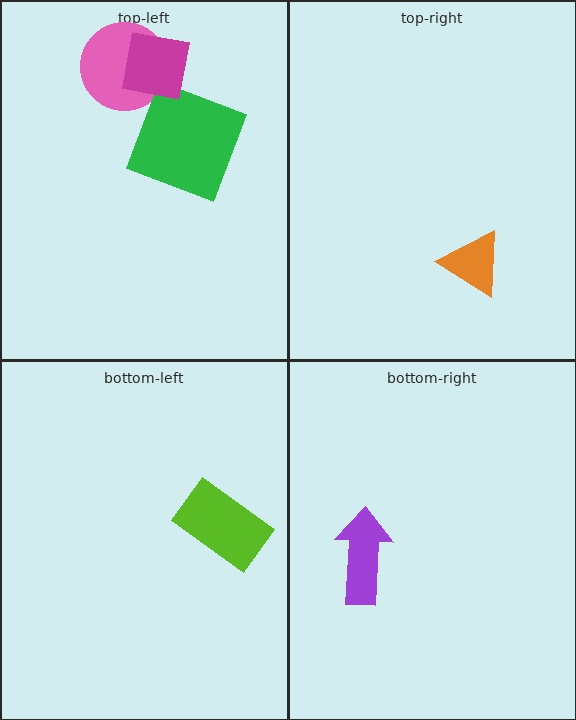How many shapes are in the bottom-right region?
1.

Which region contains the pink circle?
The top-left region.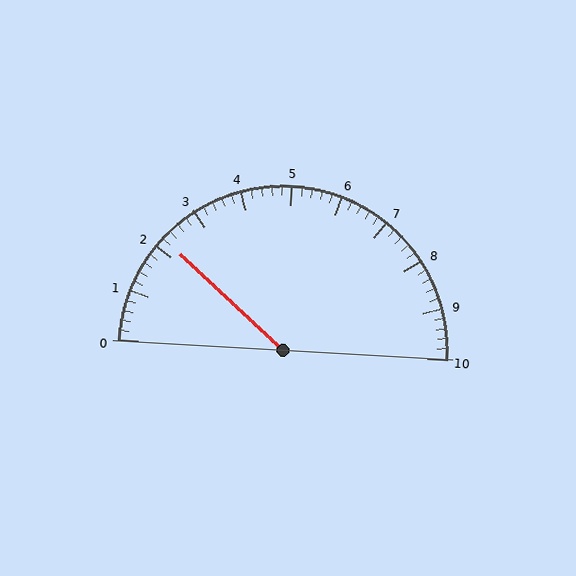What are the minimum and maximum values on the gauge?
The gauge ranges from 0 to 10.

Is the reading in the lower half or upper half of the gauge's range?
The reading is in the lower half of the range (0 to 10).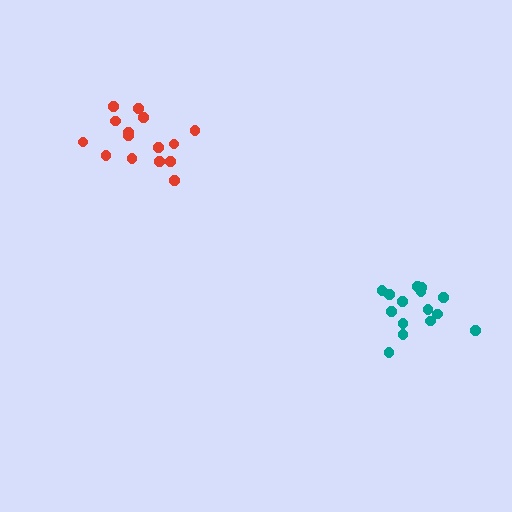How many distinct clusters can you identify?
There are 2 distinct clusters.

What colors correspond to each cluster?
The clusters are colored: teal, red.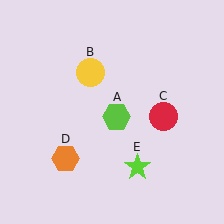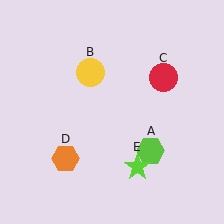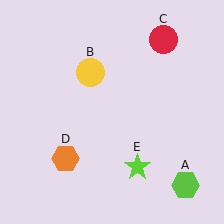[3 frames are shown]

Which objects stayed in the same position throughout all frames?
Yellow circle (object B) and orange hexagon (object D) and lime star (object E) remained stationary.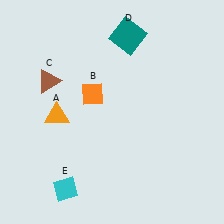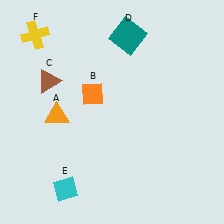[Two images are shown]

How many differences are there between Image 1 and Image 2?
There is 1 difference between the two images.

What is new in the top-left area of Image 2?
A yellow cross (F) was added in the top-left area of Image 2.